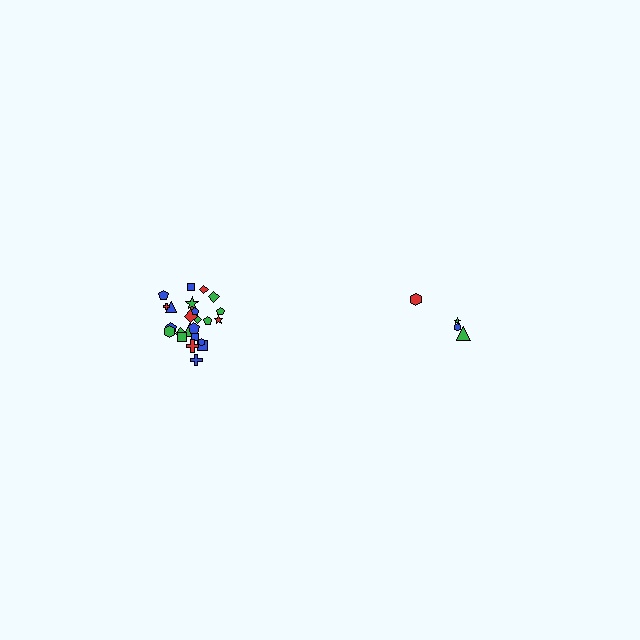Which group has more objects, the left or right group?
The left group.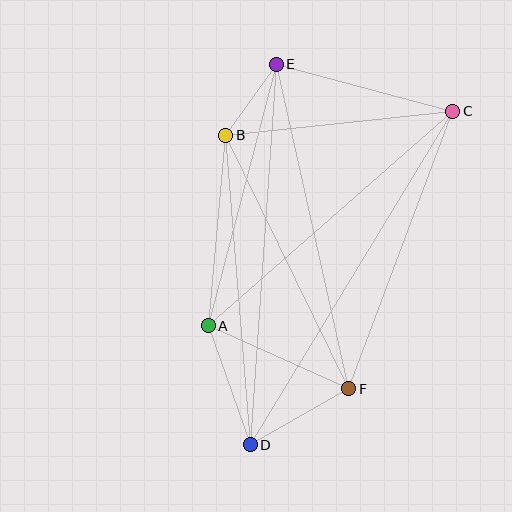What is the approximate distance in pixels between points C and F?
The distance between C and F is approximately 296 pixels.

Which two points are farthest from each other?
Points C and D are farthest from each other.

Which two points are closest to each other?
Points B and E are closest to each other.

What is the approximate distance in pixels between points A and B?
The distance between A and B is approximately 192 pixels.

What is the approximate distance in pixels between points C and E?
The distance between C and E is approximately 183 pixels.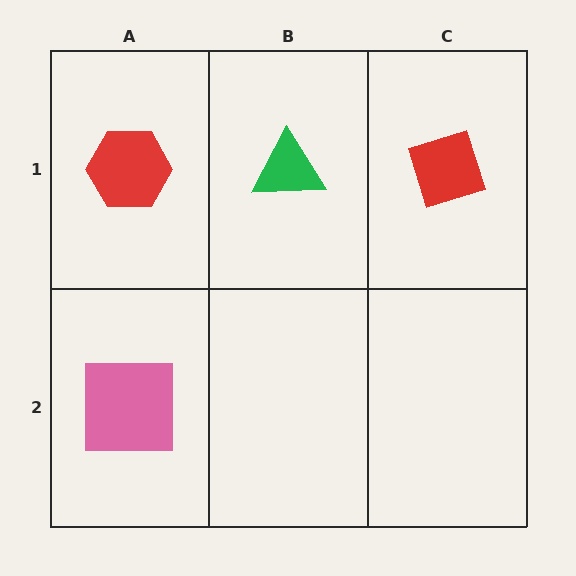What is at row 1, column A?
A red hexagon.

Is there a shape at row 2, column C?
No, that cell is empty.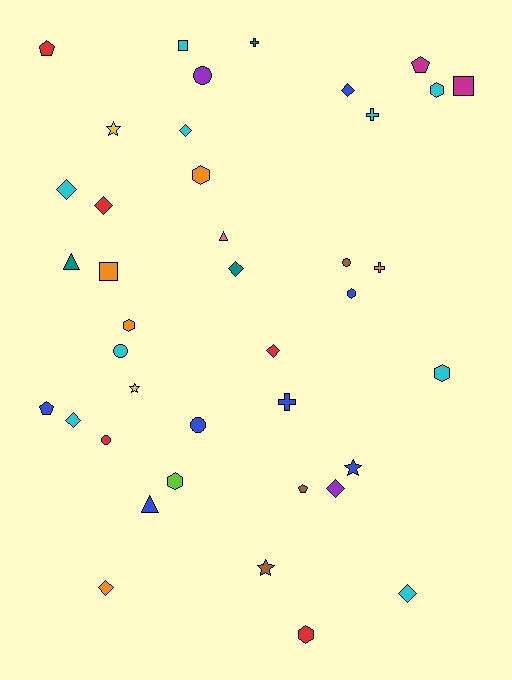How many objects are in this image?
There are 40 objects.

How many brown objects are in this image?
There are 3 brown objects.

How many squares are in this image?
There are 3 squares.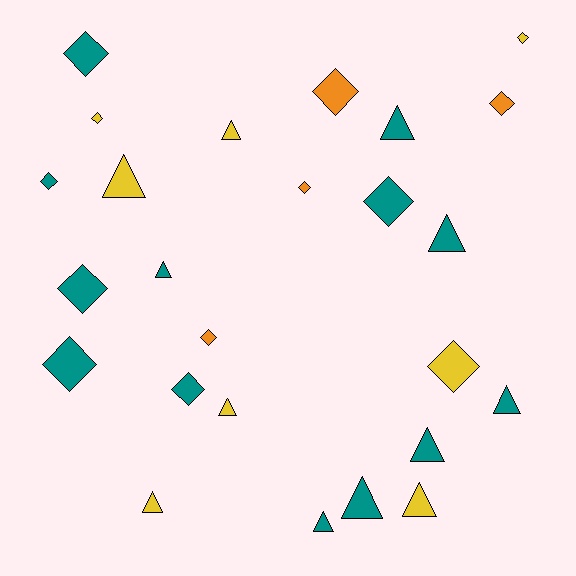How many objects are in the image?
There are 25 objects.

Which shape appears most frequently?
Diamond, with 13 objects.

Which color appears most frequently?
Teal, with 13 objects.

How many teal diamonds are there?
There are 6 teal diamonds.